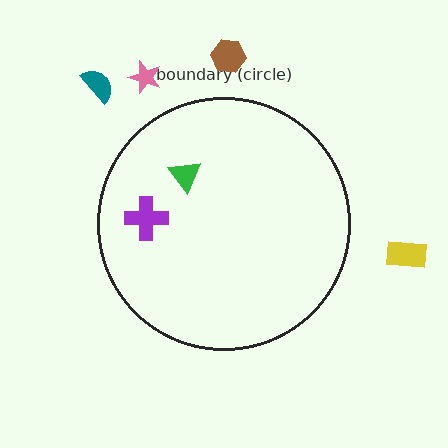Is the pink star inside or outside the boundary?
Outside.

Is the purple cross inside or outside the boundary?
Inside.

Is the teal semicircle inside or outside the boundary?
Outside.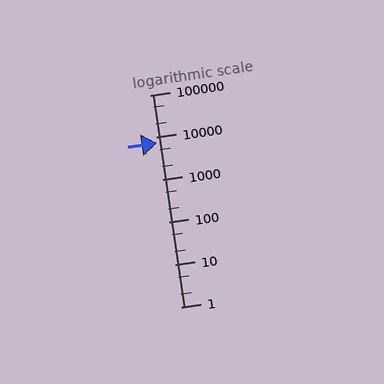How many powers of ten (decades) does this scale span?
The scale spans 5 decades, from 1 to 100000.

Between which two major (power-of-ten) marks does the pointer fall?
The pointer is between 1000 and 10000.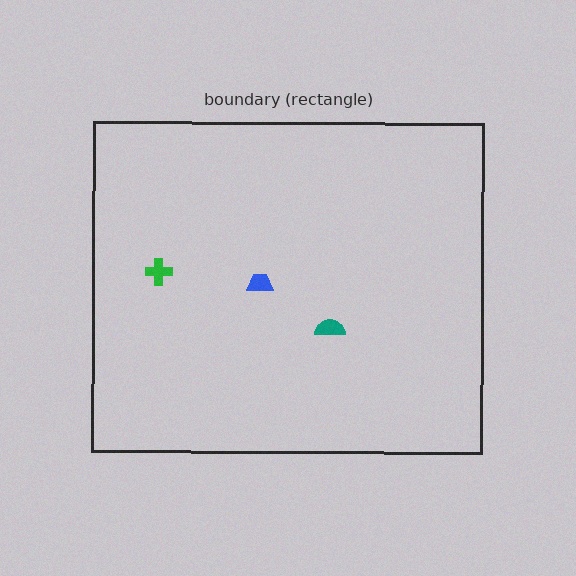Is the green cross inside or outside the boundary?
Inside.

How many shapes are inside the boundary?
3 inside, 0 outside.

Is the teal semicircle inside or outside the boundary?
Inside.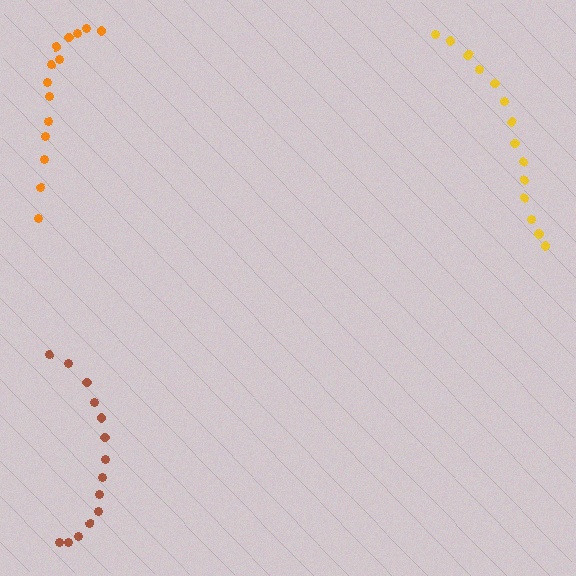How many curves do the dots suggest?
There are 3 distinct paths.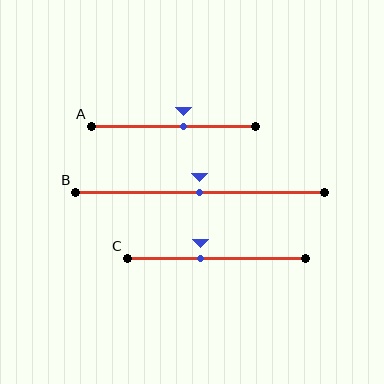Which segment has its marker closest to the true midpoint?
Segment B has its marker closest to the true midpoint.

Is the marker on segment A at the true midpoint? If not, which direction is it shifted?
No, the marker on segment A is shifted to the right by about 6% of the segment length.